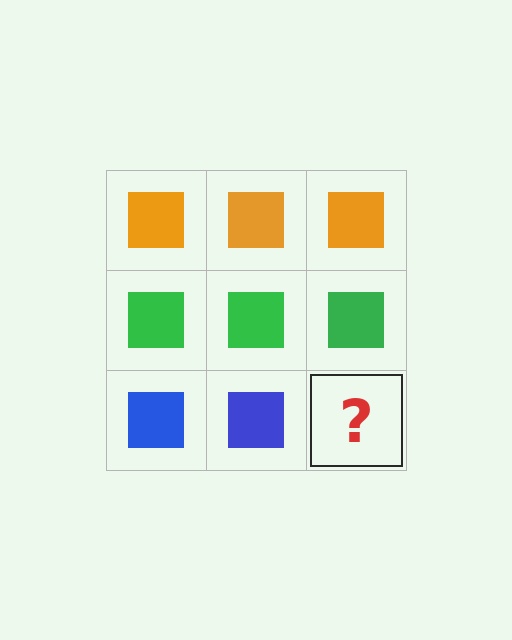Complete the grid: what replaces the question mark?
The question mark should be replaced with a blue square.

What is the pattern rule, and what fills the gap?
The rule is that each row has a consistent color. The gap should be filled with a blue square.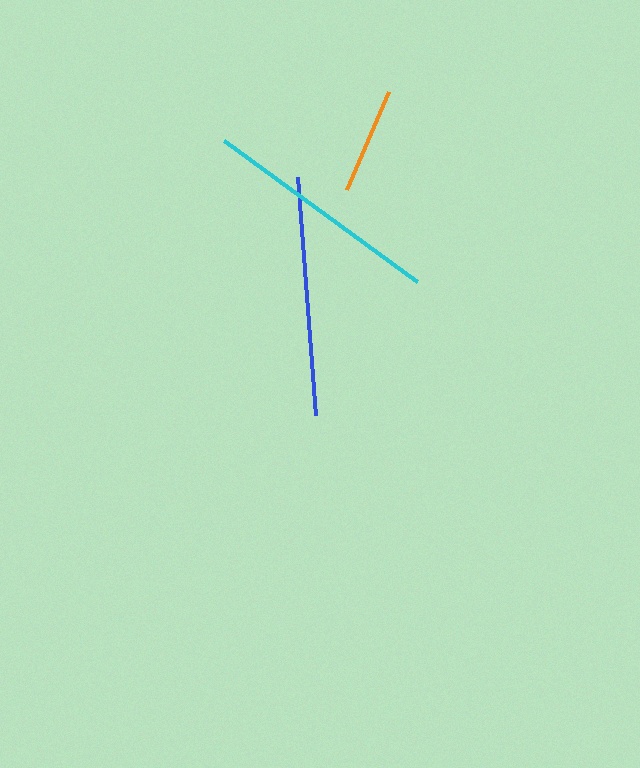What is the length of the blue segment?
The blue segment is approximately 238 pixels long.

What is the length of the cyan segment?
The cyan segment is approximately 239 pixels long.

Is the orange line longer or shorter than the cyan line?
The cyan line is longer than the orange line.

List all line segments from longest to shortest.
From longest to shortest: cyan, blue, orange.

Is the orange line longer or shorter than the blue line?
The blue line is longer than the orange line.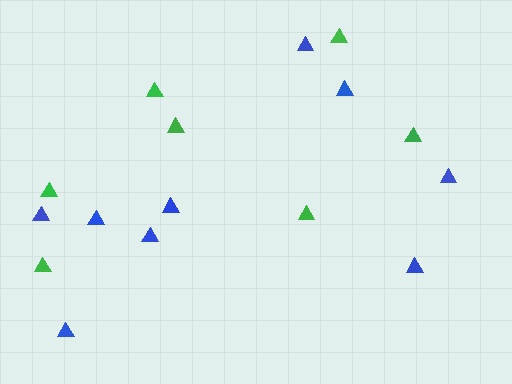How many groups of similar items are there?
There are 2 groups: one group of green triangles (7) and one group of blue triangles (9).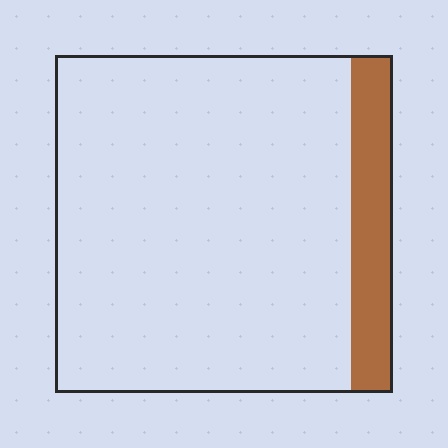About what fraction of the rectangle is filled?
About one eighth (1/8).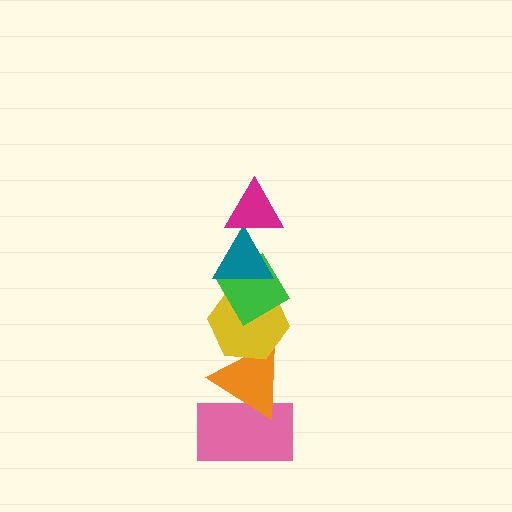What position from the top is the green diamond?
The green diamond is 3rd from the top.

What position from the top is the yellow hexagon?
The yellow hexagon is 4th from the top.